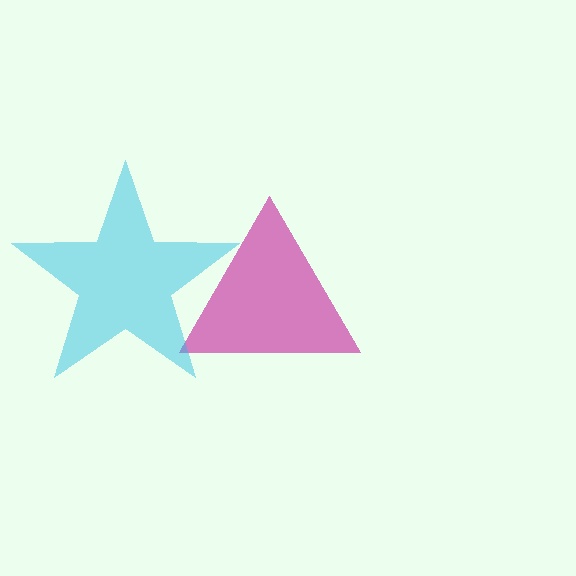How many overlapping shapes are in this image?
There are 2 overlapping shapes in the image.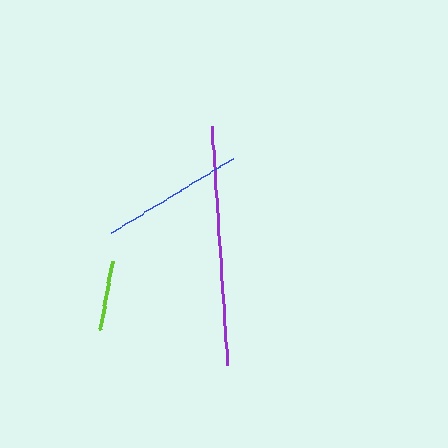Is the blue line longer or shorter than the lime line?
The blue line is longer than the lime line.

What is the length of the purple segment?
The purple segment is approximately 239 pixels long.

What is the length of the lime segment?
The lime segment is approximately 70 pixels long.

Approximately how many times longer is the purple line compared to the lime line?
The purple line is approximately 3.4 times the length of the lime line.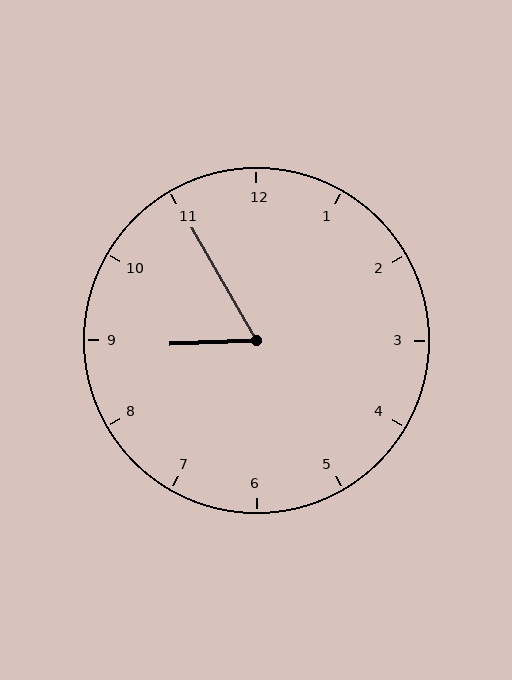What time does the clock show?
8:55.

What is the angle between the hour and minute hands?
Approximately 62 degrees.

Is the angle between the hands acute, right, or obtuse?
It is acute.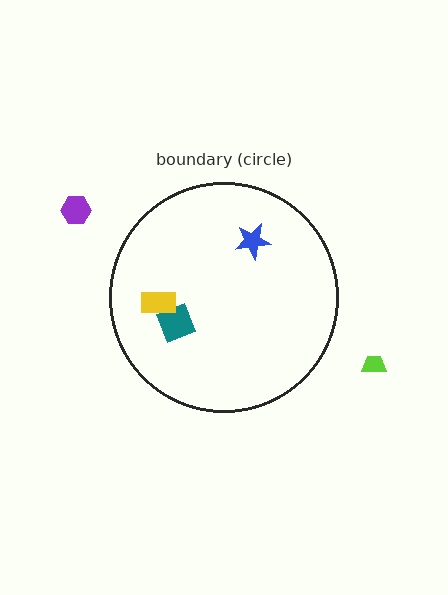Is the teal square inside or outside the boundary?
Inside.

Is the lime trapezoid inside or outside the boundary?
Outside.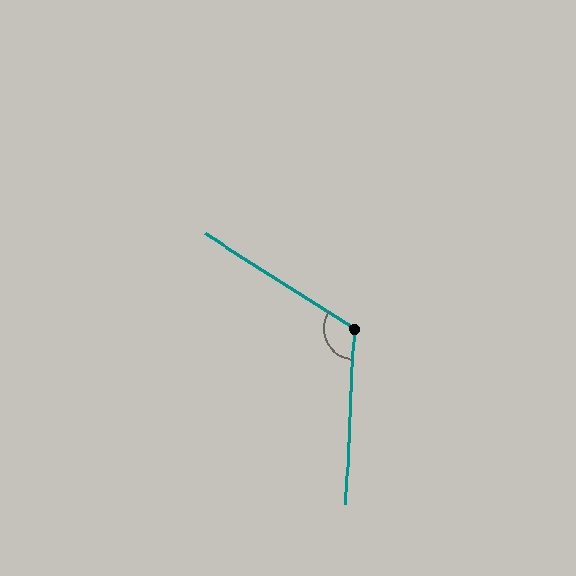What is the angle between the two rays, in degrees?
Approximately 120 degrees.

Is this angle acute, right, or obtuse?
It is obtuse.